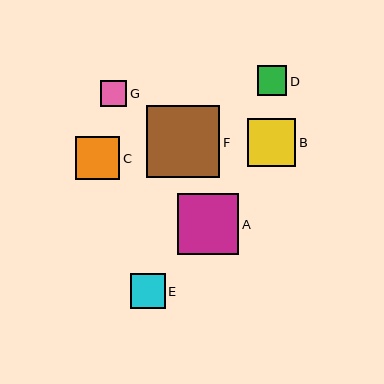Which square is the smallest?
Square G is the smallest with a size of approximately 26 pixels.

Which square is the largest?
Square F is the largest with a size of approximately 73 pixels.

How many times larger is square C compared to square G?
Square C is approximately 1.7 times the size of square G.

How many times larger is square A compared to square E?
Square A is approximately 1.8 times the size of square E.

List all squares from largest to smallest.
From largest to smallest: F, A, B, C, E, D, G.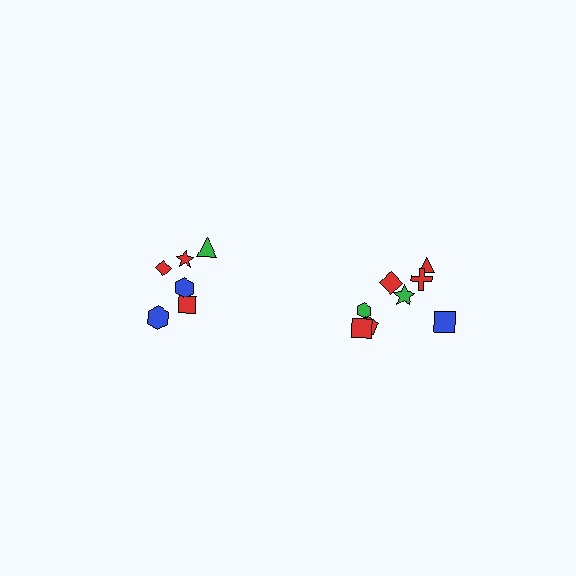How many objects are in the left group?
There are 6 objects.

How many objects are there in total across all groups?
There are 14 objects.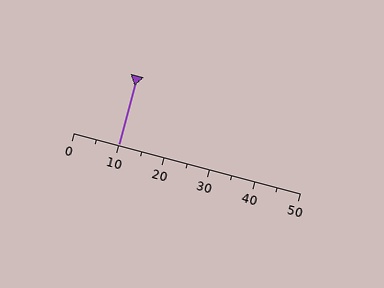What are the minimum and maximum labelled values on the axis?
The axis runs from 0 to 50.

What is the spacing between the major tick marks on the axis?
The major ticks are spaced 10 apart.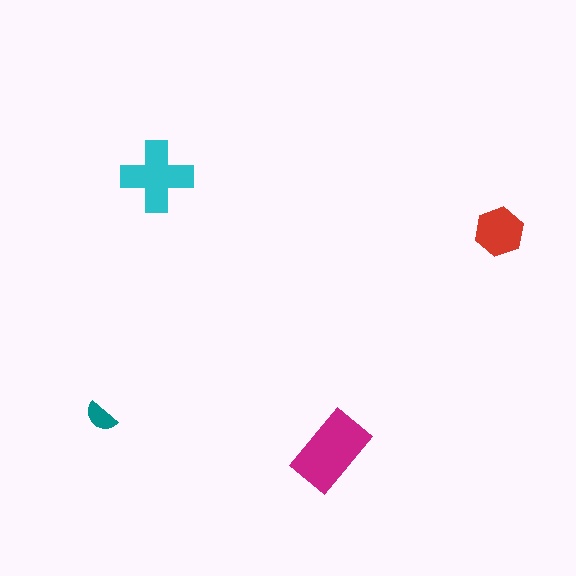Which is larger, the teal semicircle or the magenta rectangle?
The magenta rectangle.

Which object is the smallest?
The teal semicircle.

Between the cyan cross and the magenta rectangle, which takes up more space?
The magenta rectangle.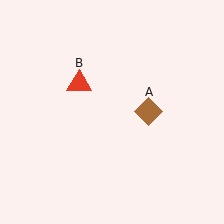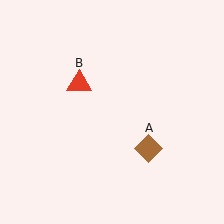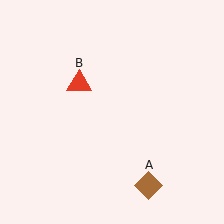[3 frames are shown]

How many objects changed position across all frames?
1 object changed position: brown diamond (object A).